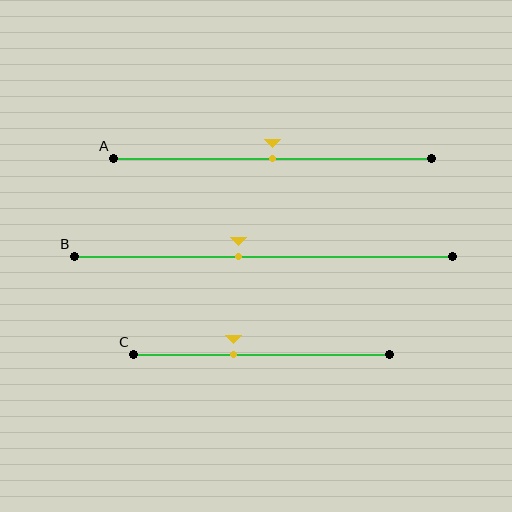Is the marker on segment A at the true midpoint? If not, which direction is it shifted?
Yes, the marker on segment A is at the true midpoint.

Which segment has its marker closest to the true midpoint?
Segment A has its marker closest to the true midpoint.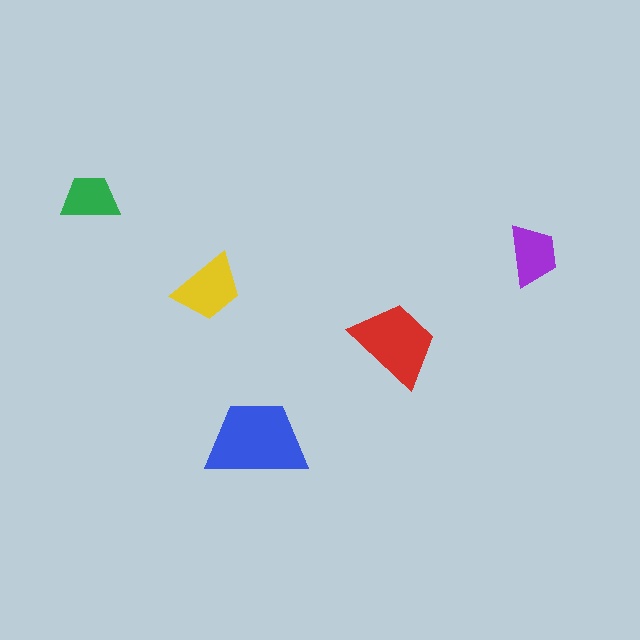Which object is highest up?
The green trapezoid is topmost.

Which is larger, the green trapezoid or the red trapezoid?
The red one.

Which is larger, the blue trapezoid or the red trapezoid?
The blue one.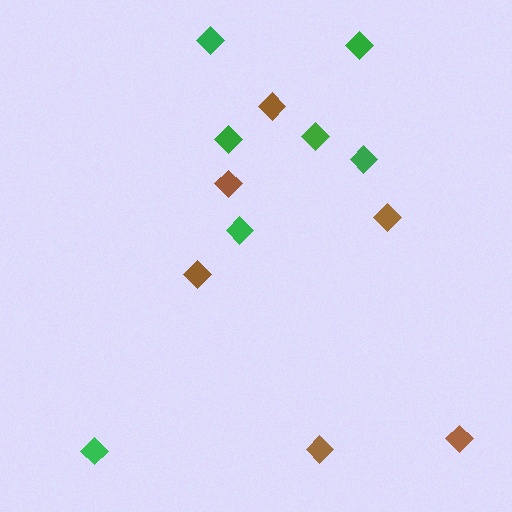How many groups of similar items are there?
There are 2 groups: one group of brown diamonds (6) and one group of green diamonds (7).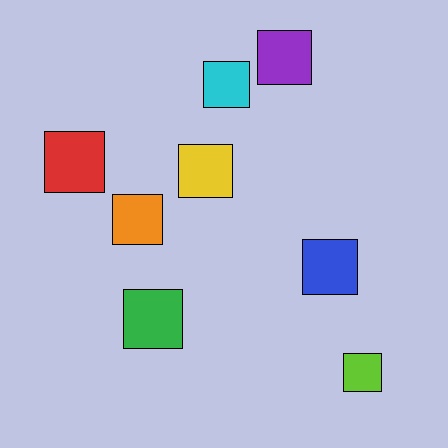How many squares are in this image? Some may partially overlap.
There are 8 squares.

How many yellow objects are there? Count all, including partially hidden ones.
There is 1 yellow object.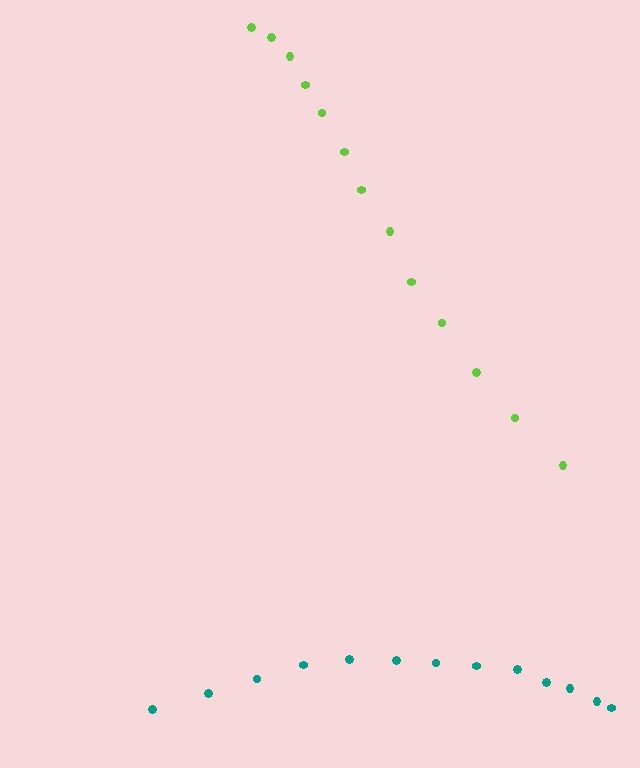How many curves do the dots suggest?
There are 2 distinct paths.